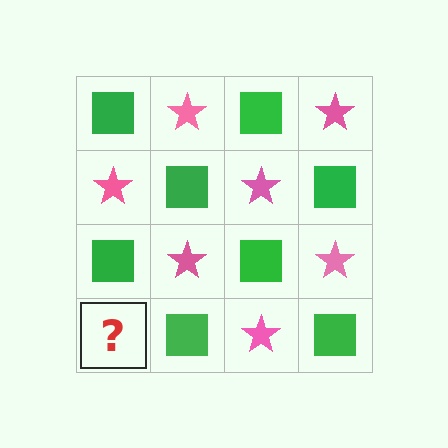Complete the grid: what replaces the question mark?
The question mark should be replaced with a pink star.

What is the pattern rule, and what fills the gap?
The rule is that it alternates green square and pink star in a checkerboard pattern. The gap should be filled with a pink star.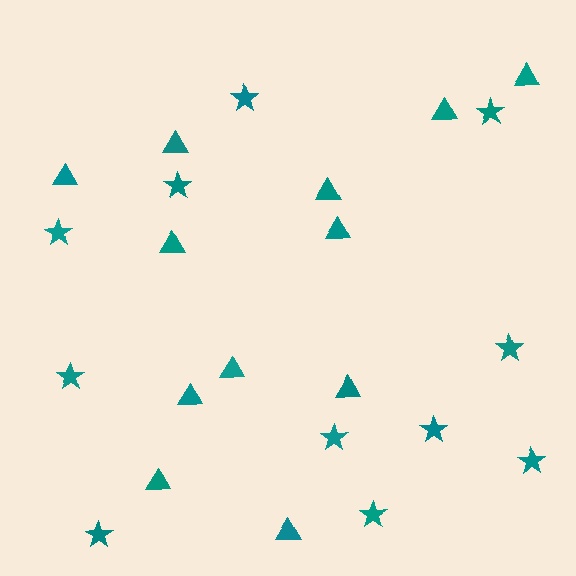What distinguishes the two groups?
There are 2 groups: one group of triangles (12) and one group of stars (11).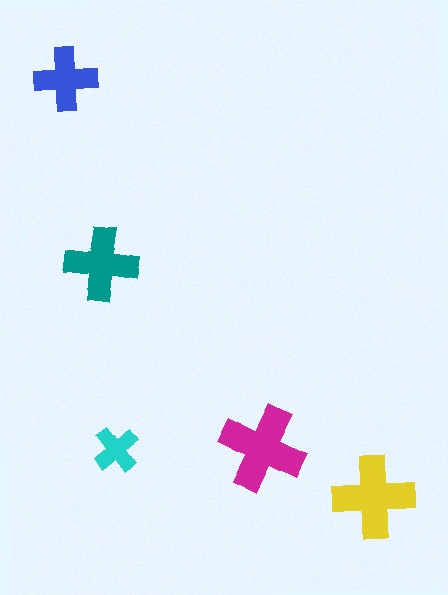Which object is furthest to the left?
The blue cross is leftmost.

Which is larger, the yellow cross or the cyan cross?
The yellow one.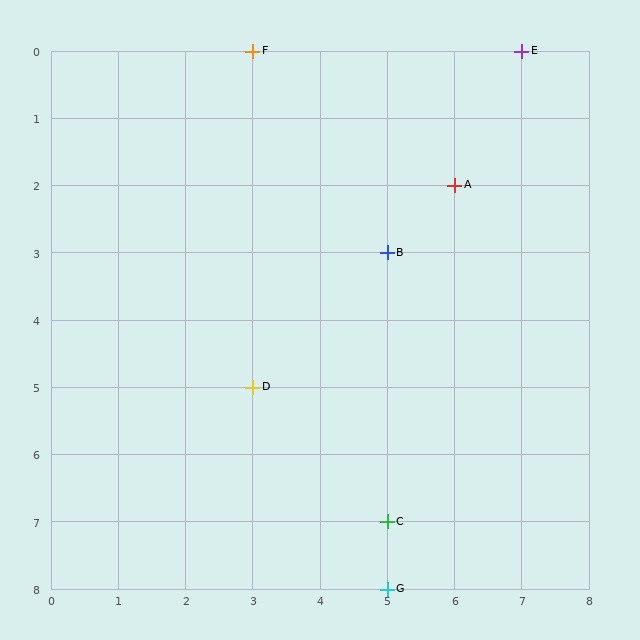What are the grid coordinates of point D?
Point D is at grid coordinates (3, 5).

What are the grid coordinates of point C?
Point C is at grid coordinates (5, 7).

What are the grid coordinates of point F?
Point F is at grid coordinates (3, 0).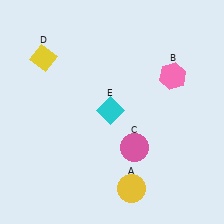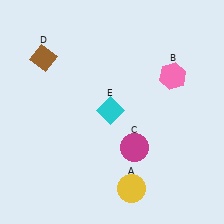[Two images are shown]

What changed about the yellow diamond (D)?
In Image 1, D is yellow. In Image 2, it changed to brown.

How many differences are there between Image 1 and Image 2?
There are 2 differences between the two images.